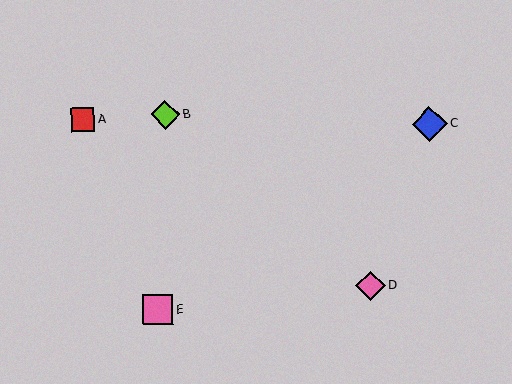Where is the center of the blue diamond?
The center of the blue diamond is at (430, 124).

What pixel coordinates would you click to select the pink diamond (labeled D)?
Click at (370, 286) to select the pink diamond D.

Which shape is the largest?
The blue diamond (labeled C) is the largest.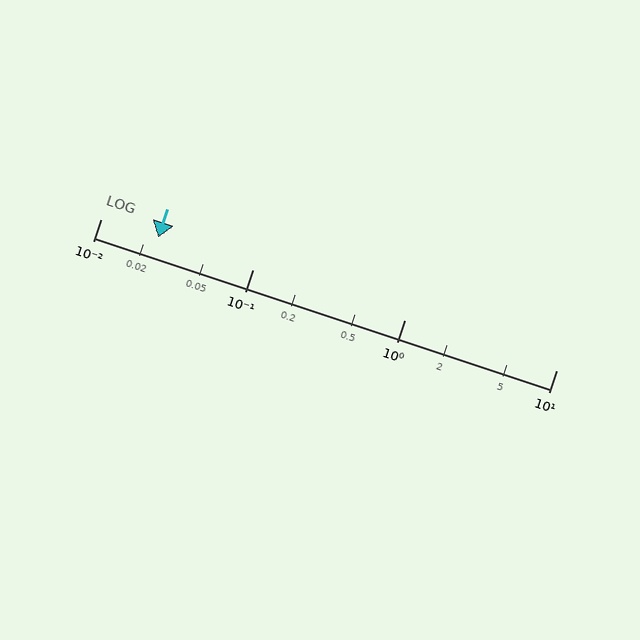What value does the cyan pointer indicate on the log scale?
The pointer indicates approximately 0.024.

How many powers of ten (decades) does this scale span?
The scale spans 3 decades, from 0.01 to 10.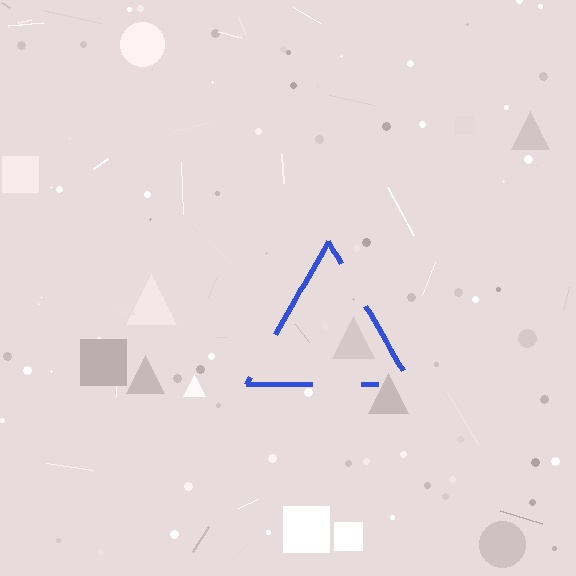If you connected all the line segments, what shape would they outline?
They would outline a triangle.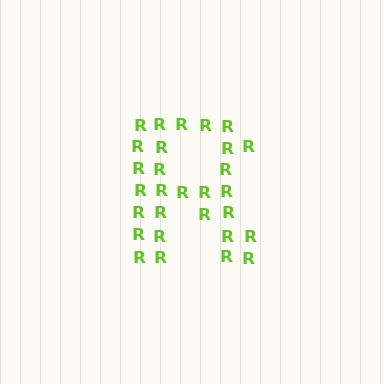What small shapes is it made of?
It is made of small letter R's.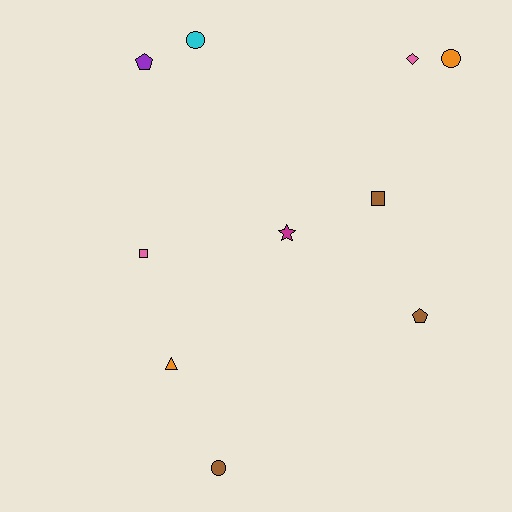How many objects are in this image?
There are 10 objects.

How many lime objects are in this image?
There are no lime objects.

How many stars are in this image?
There is 1 star.